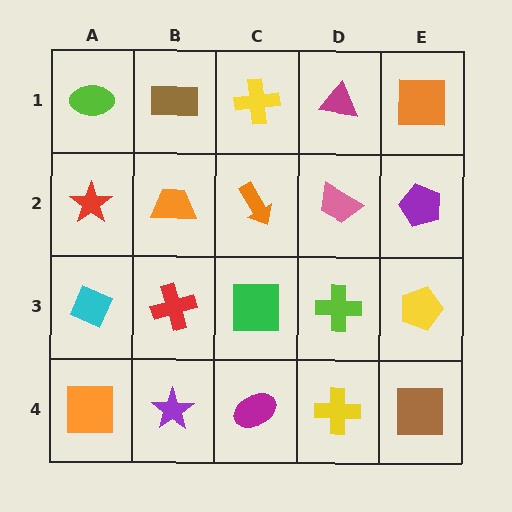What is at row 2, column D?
A pink trapezoid.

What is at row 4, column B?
A purple star.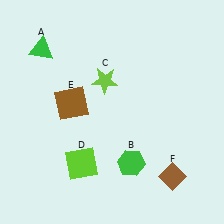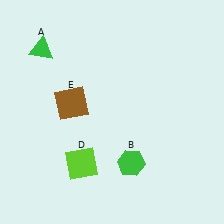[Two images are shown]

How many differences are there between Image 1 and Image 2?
There are 2 differences between the two images.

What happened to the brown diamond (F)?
The brown diamond (F) was removed in Image 2. It was in the bottom-right area of Image 1.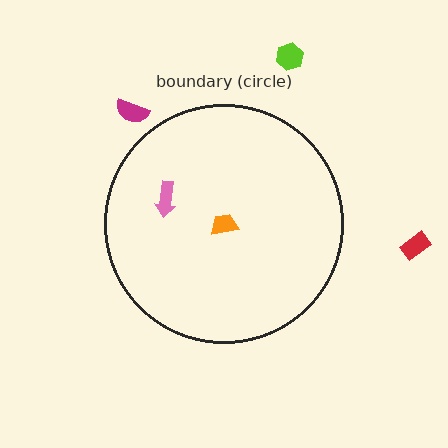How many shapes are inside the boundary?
2 inside, 3 outside.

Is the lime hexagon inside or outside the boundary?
Outside.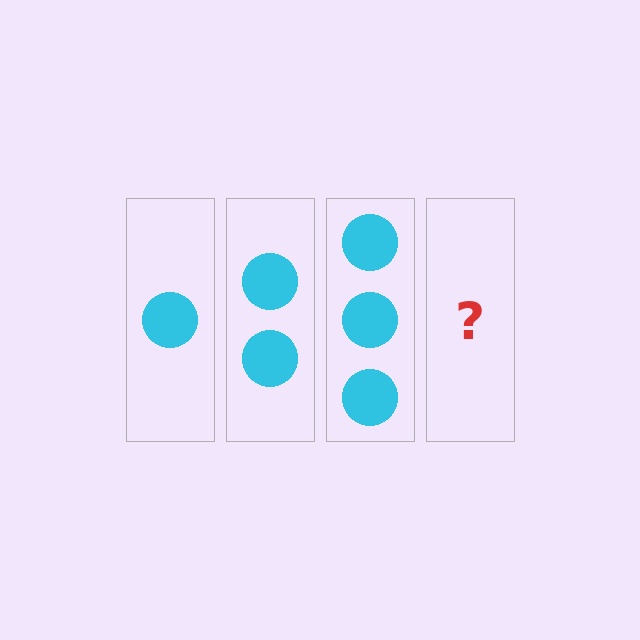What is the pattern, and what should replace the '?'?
The pattern is that each step adds one more circle. The '?' should be 4 circles.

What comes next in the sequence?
The next element should be 4 circles.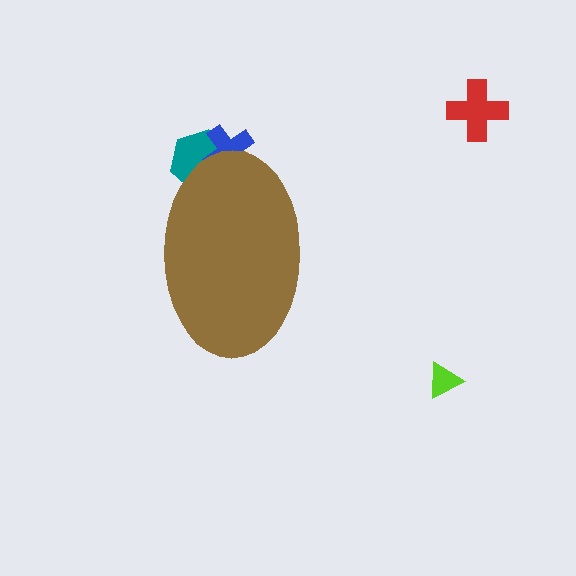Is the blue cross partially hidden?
Yes, the blue cross is partially hidden behind the brown ellipse.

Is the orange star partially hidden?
Yes, the orange star is partially hidden behind the brown ellipse.